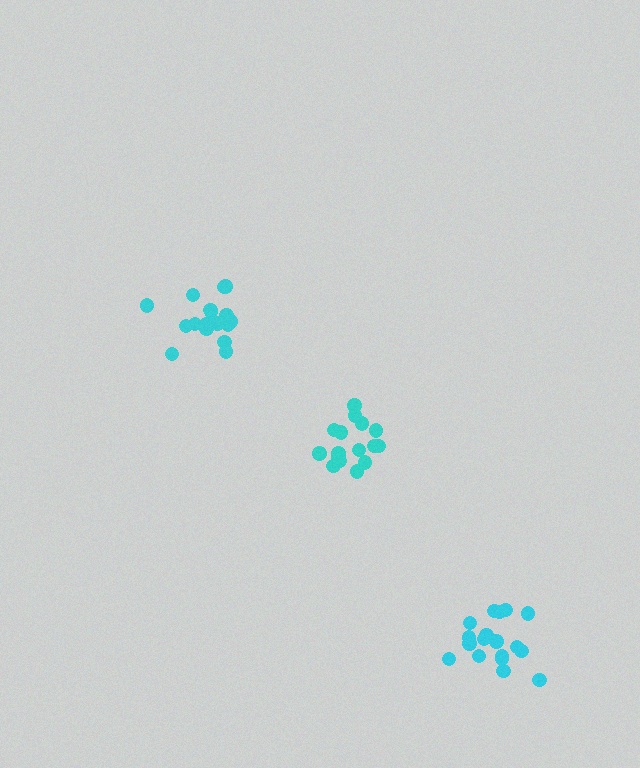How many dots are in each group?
Group 1: 18 dots, Group 2: 18 dots, Group 3: 16 dots (52 total).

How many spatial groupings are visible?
There are 3 spatial groupings.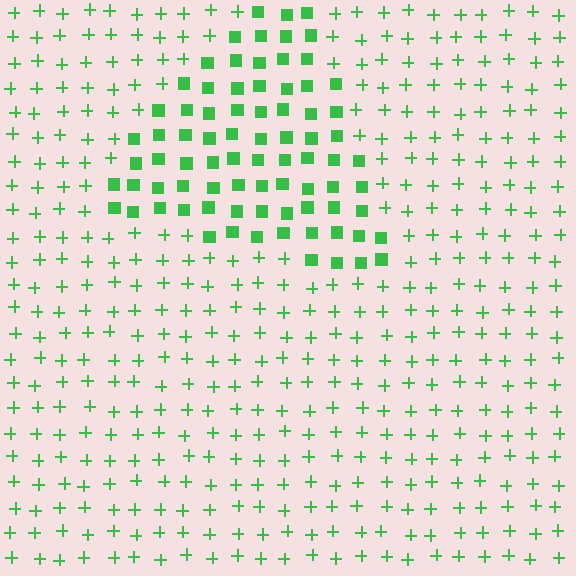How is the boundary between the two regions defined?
The boundary is defined by a change in element shape: squares inside vs. plus signs outside. All elements share the same color and spacing.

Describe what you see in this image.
The image is filled with small green elements arranged in a uniform grid. A triangle-shaped region contains squares, while the surrounding area contains plus signs. The boundary is defined purely by the change in element shape.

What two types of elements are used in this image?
The image uses squares inside the triangle region and plus signs outside it.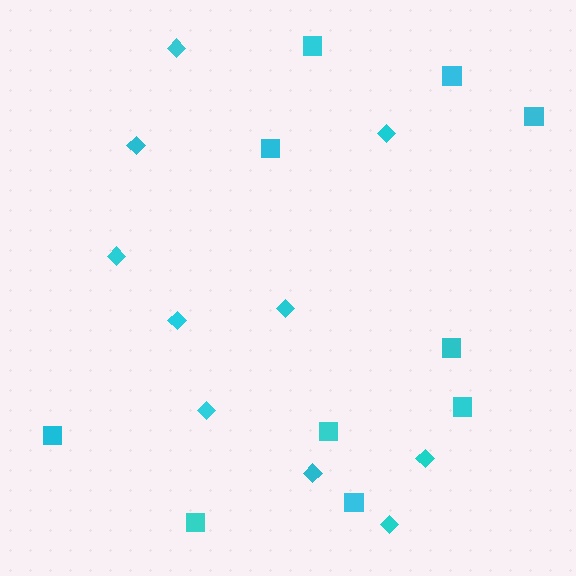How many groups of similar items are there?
There are 2 groups: one group of diamonds (10) and one group of squares (10).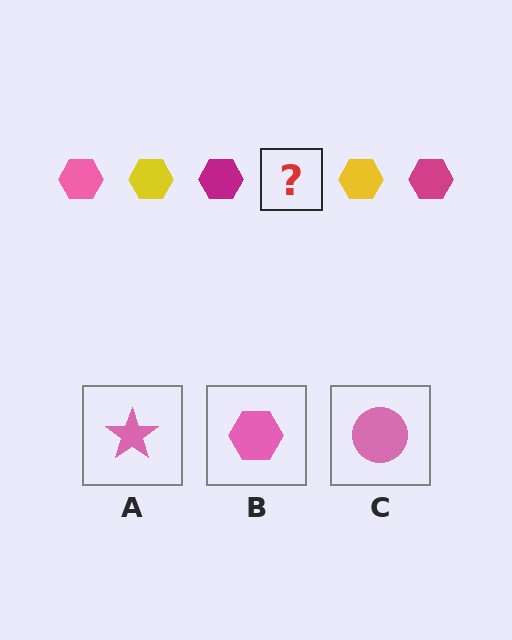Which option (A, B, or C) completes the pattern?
B.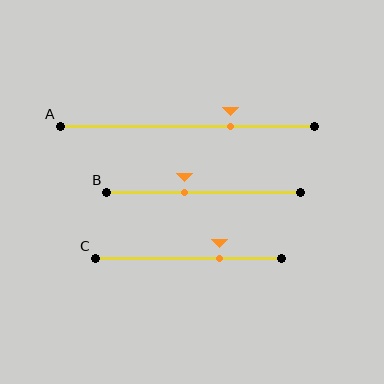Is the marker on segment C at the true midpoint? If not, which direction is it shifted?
No, the marker on segment C is shifted to the right by about 16% of the segment length.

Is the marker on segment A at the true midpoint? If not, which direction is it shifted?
No, the marker on segment A is shifted to the right by about 17% of the segment length.